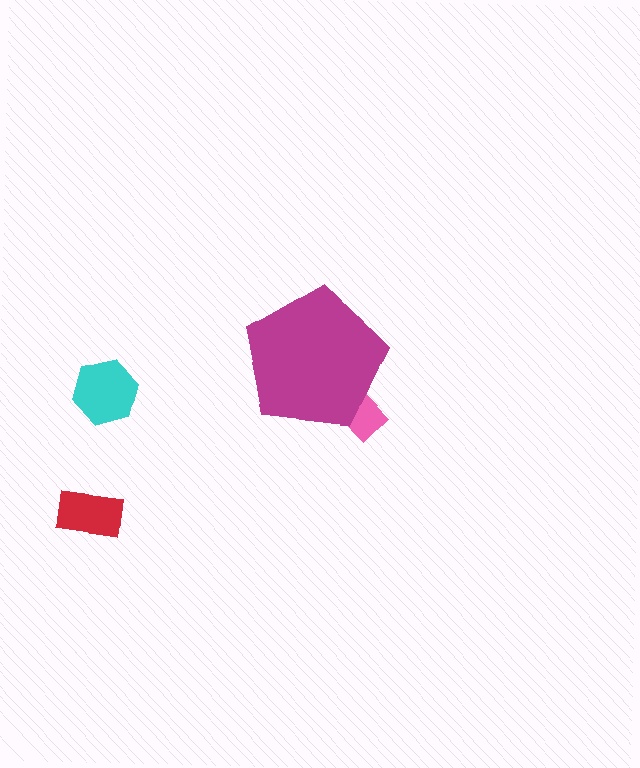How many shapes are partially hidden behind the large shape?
1 shape is partially hidden.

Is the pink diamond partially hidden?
Yes, the pink diamond is partially hidden behind the magenta pentagon.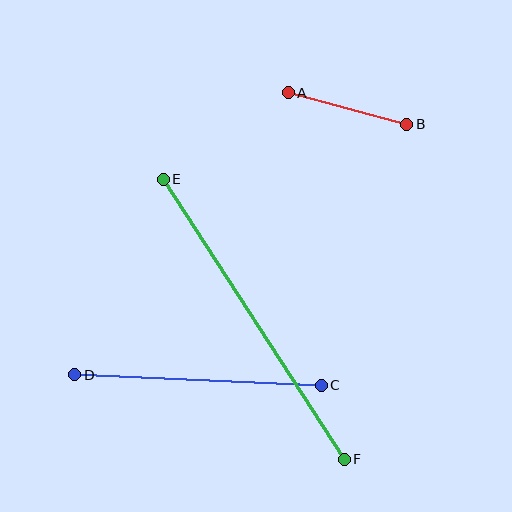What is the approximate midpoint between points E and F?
The midpoint is at approximately (254, 319) pixels.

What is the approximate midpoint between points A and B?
The midpoint is at approximately (348, 109) pixels.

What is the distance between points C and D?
The distance is approximately 246 pixels.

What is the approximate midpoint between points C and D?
The midpoint is at approximately (198, 380) pixels.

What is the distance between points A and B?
The distance is approximately 122 pixels.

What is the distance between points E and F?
The distance is approximately 333 pixels.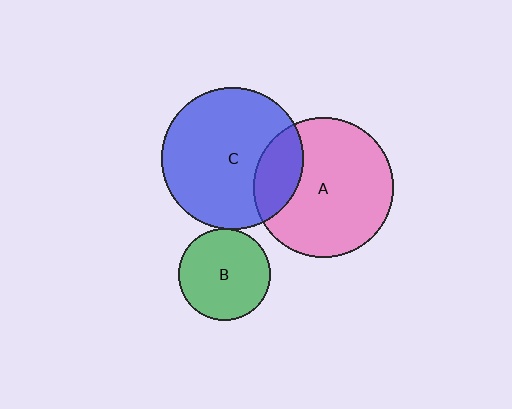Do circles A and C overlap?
Yes.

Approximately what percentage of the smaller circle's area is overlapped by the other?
Approximately 20%.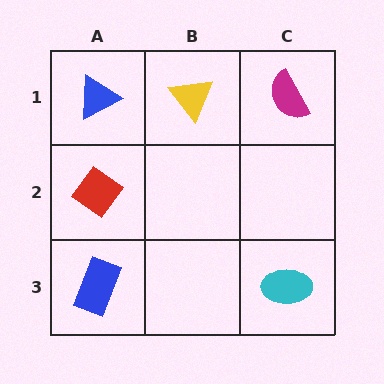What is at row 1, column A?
A blue triangle.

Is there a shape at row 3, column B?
No, that cell is empty.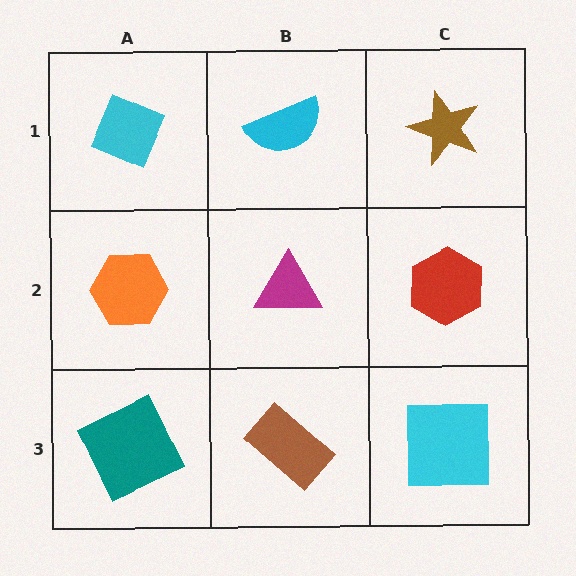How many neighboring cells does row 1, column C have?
2.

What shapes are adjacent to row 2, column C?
A brown star (row 1, column C), a cyan square (row 3, column C), a magenta triangle (row 2, column B).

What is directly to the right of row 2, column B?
A red hexagon.